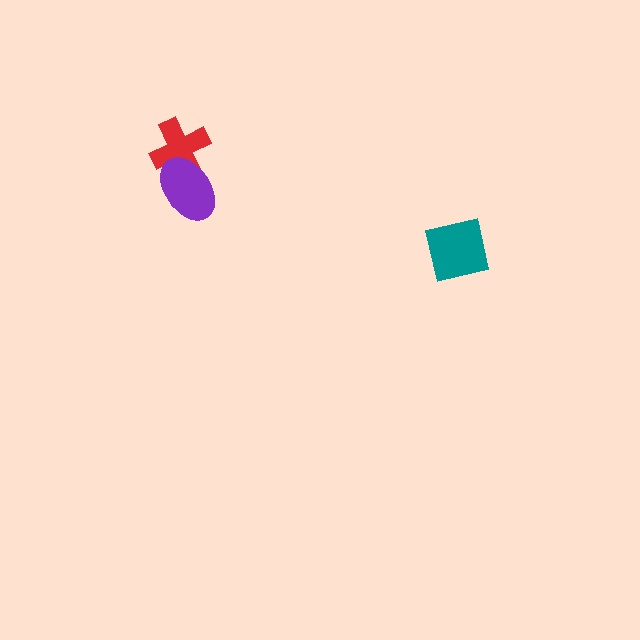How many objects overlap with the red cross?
1 object overlaps with the red cross.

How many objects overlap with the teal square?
0 objects overlap with the teal square.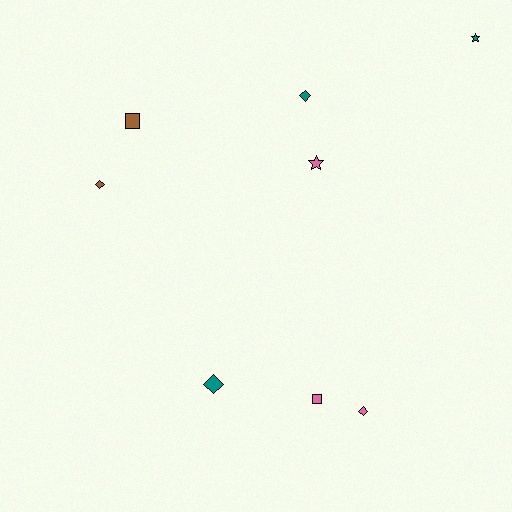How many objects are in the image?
There are 8 objects.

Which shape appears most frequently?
Diamond, with 4 objects.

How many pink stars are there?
There is 1 pink star.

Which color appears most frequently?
Teal, with 3 objects.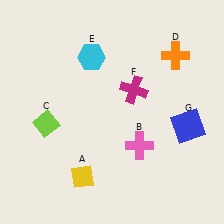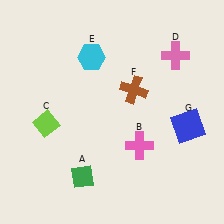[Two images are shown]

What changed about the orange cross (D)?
In Image 1, D is orange. In Image 2, it changed to pink.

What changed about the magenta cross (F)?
In Image 1, F is magenta. In Image 2, it changed to brown.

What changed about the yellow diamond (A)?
In Image 1, A is yellow. In Image 2, it changed to green.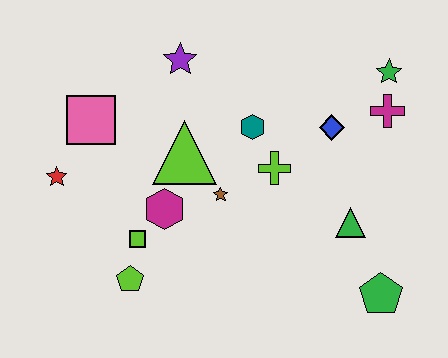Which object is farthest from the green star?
The red star is farthest from the green star.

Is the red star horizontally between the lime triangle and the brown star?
No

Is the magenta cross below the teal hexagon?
No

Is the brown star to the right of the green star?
No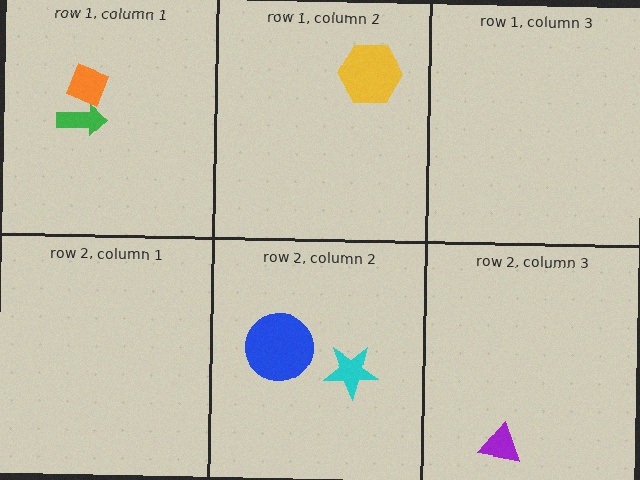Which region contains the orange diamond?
The row 1, column 1 region.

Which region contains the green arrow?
The row 1, column 1 region.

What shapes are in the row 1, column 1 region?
The orange diamond, the green arrow.